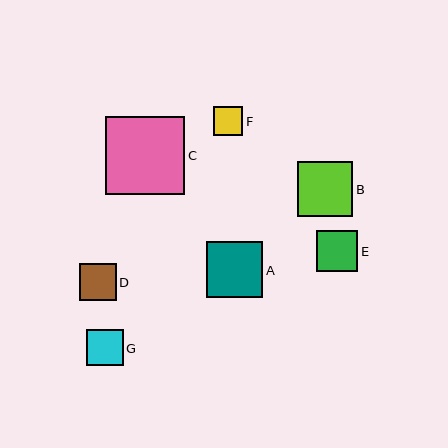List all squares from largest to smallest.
From largest to smallest: C, A, B, E, D, G, F.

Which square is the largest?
Square C is the largest with a size of approximately 79 pixels.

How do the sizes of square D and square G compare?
Square D and square G are approximately the same size.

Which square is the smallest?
Square F is the smallest with a size of approximately 29 pixels.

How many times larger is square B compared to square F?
Square B is approximately 1.9 times the size of square F.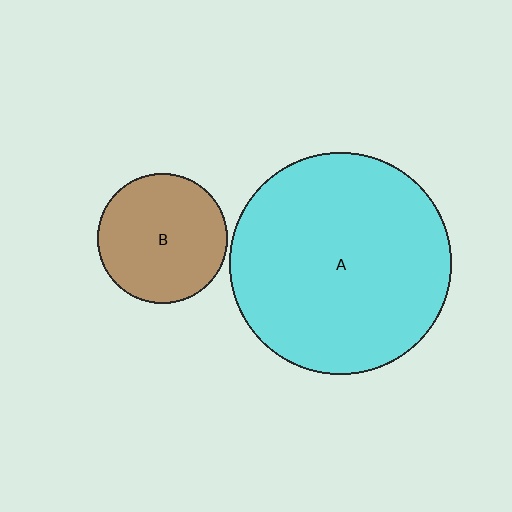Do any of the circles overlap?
No, none of the circles overlap.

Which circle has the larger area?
Circle A (cyan).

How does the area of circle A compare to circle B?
Approximately 2.9 times.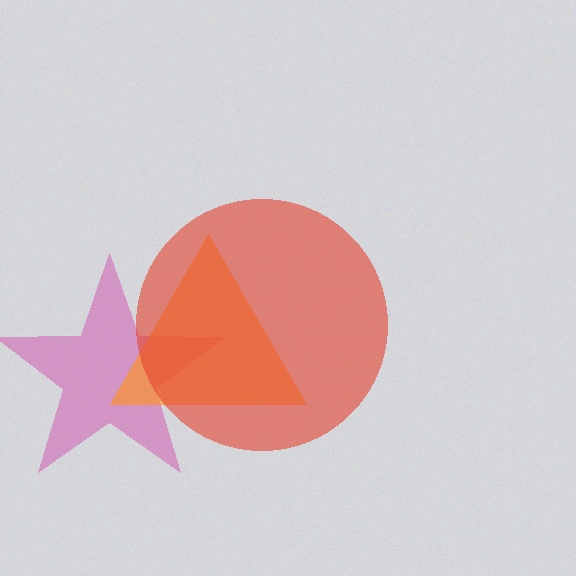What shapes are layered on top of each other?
The layered shapes are: a magenta star, an orange triangle, a red circle.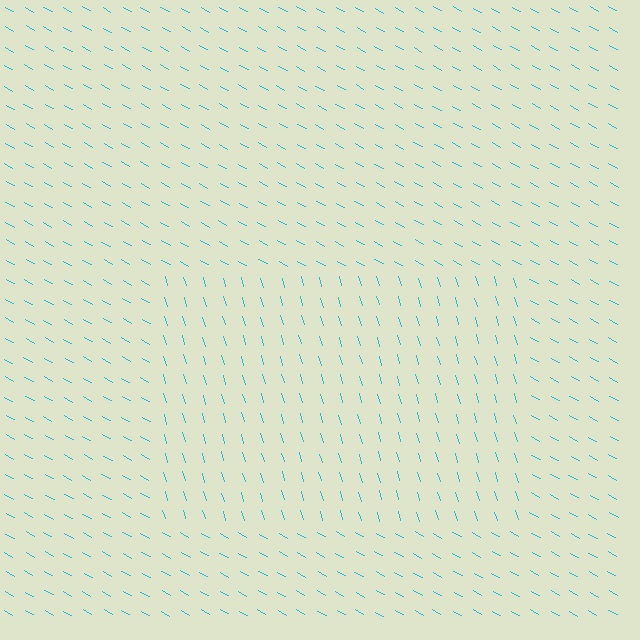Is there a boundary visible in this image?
Yes, there is a texture boundary formed by a change in line orientation.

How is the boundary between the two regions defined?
The boundary is defined purely by a change in line orientation (approximately 45 degrees difference). All lines are the same color and thickness.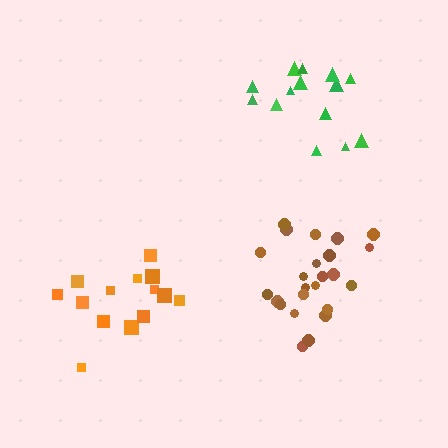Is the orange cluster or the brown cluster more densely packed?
Brown.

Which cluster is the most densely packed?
Brown.